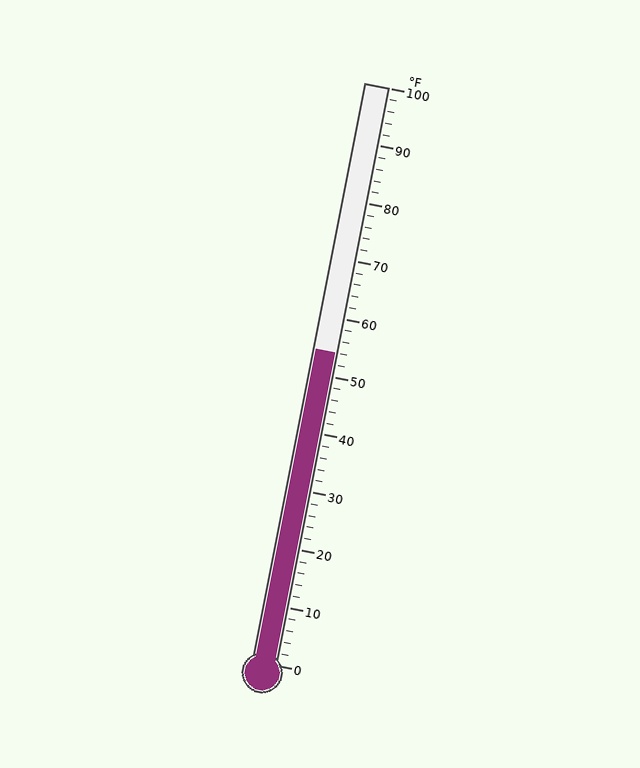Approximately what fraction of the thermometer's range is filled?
The thermometer is filled to approximately 55% of its range.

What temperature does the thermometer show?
The thermometer shows approximately 54°F.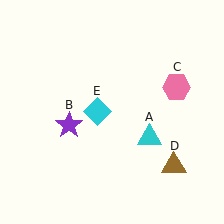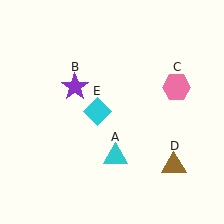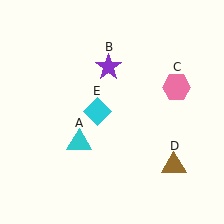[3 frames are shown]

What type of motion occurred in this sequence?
The cyan triangle (object A), purple star (object B) rotated clockwise around the center of the scene.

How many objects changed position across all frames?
2 objects changed position: cyan triangle (object A), purple star (object B).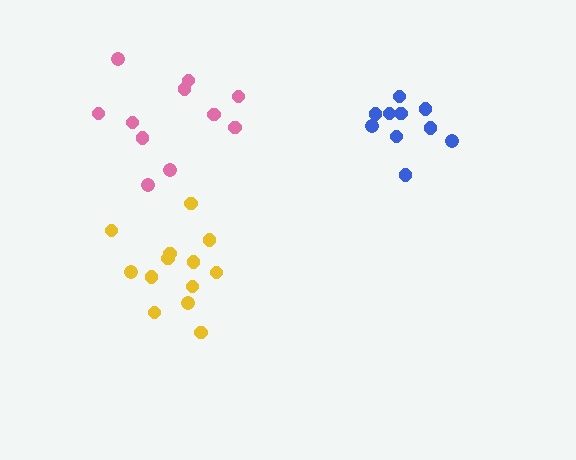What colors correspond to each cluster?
The clusters are colored: yellow, blue, pink.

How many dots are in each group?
Group 1: 13 dots, Group 2: 10 dots, Group 3: 11 dots (34 total).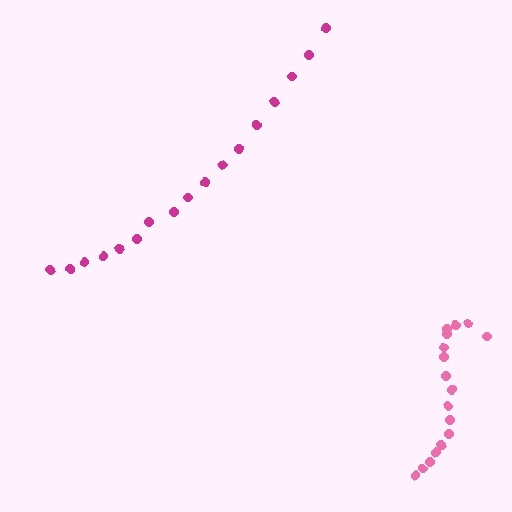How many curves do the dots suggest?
There are 2 distinct paths.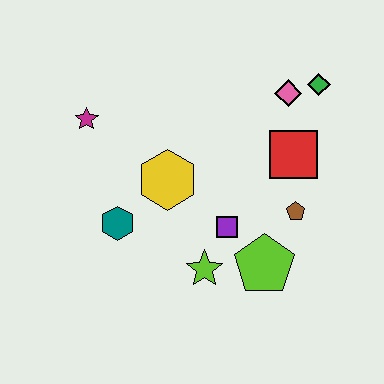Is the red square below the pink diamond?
Yes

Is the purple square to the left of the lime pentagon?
Yes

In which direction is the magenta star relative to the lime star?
The magenta star is above the lime star.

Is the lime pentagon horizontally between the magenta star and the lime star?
No